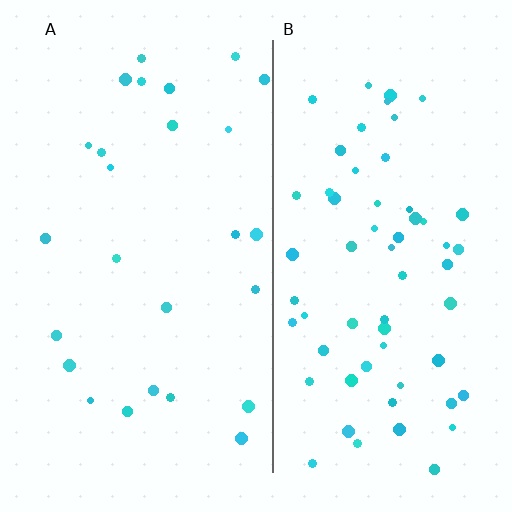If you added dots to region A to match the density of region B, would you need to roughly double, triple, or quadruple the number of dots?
Approximately double.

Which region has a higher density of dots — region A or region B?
B (the right).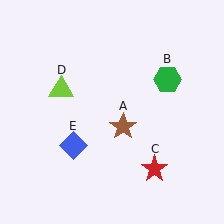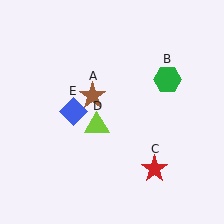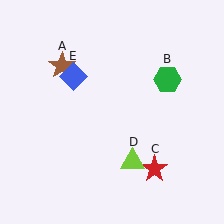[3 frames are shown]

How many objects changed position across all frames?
3 objects changed position: brown star (object A), lime triangle (object D), blue diamond (object E).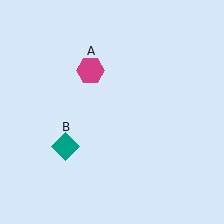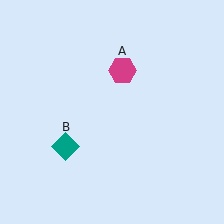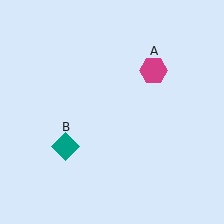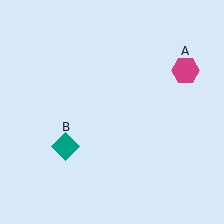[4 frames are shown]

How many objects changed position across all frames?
1 object changed position: magenta hexagon (object A).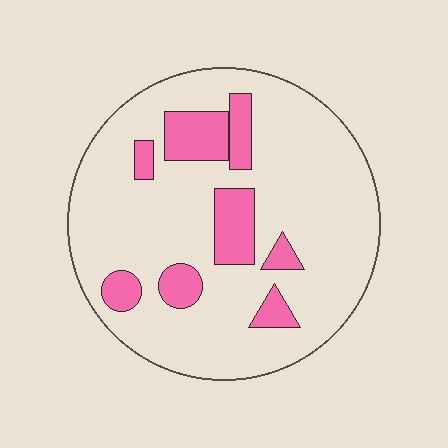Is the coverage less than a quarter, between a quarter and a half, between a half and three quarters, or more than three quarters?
Less than a quarter.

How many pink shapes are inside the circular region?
8.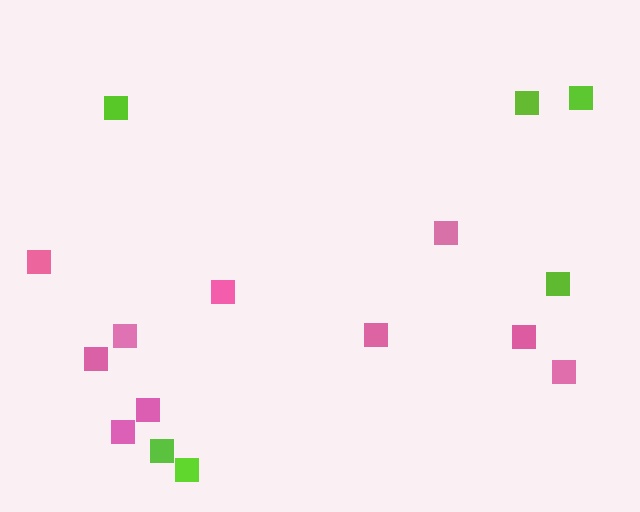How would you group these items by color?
There are 2 groups: one group of lime squares (6) and one group of pink squares (10).